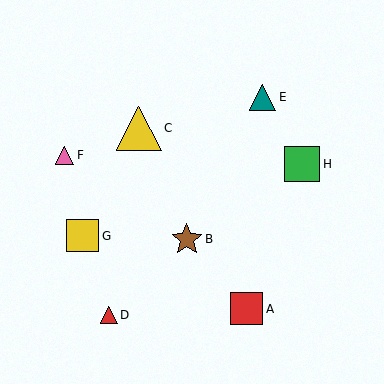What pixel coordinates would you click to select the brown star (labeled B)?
Click at (187, 239) to select the brown star B.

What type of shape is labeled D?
Shape D is a red triangle.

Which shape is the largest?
The yellow triangle (labeled C) is the largest.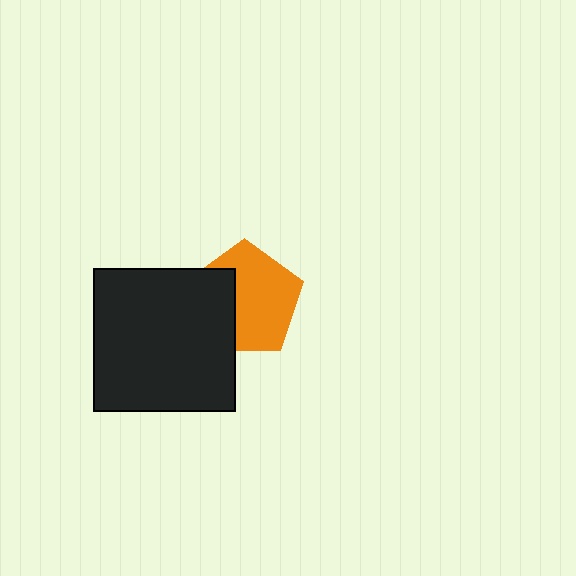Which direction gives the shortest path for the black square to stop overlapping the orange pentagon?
Moving left gives the shortest separation.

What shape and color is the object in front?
The object in front is a black square.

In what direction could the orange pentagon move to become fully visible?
The orange pentagon could move right. That would shift it out from behind the black square entirely.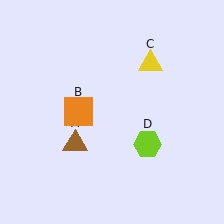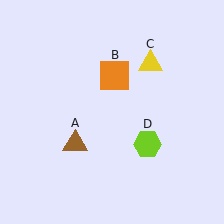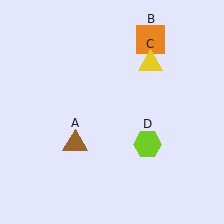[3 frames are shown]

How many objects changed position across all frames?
1 object changed position: orange square (object B).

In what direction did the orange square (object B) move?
The orange square (object B) moved up and to the right.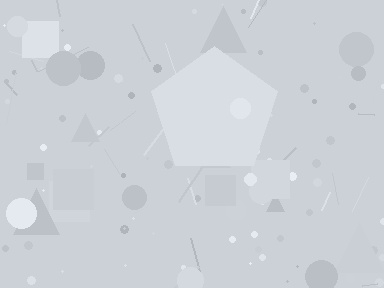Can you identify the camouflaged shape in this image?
The camouflaged shape is a pentagon.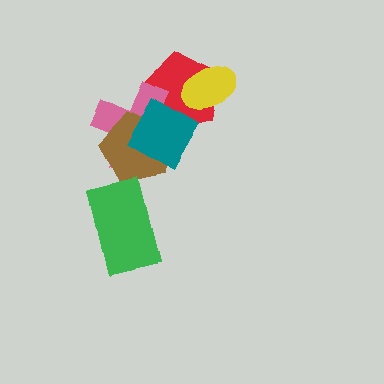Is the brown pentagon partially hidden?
Yes, it is partially covered by another shape.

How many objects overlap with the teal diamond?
3 objects overlap with the teal diamond.